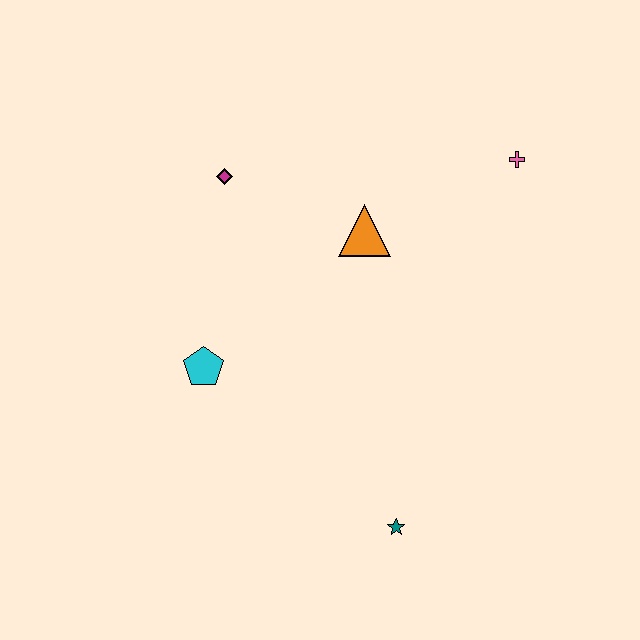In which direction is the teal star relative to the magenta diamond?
The teal star is below the magenta diamond.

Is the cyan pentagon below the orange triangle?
Yes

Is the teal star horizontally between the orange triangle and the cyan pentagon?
No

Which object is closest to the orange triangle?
The magenta diamond is closest to the orange triangle.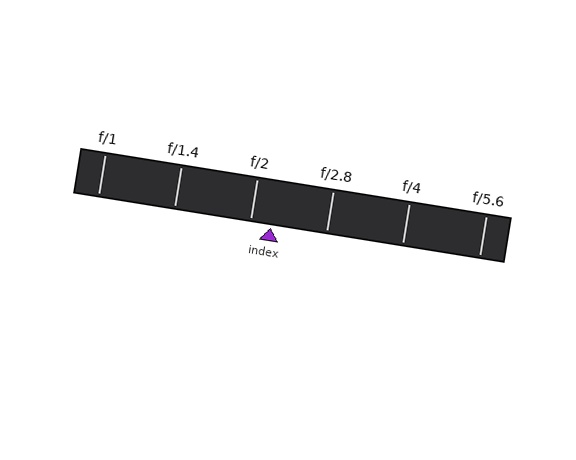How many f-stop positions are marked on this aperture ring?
There are 6 f-stop positions marked.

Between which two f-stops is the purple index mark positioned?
The index mark is between f/2 and f/2.8.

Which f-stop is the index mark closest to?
The index mark is closest to f/2.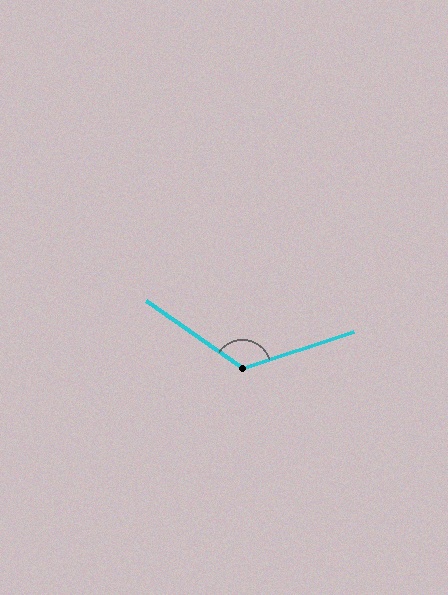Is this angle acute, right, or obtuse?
It is obtuse.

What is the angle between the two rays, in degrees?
Approximately 127 degrees.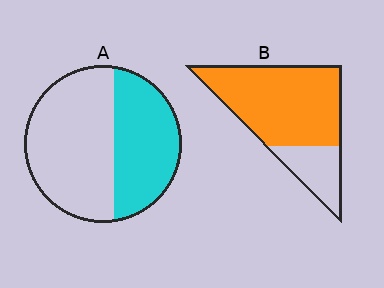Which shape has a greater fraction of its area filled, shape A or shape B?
Shape B.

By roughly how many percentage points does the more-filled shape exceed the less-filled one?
By roughly 35 percentage points (B over A).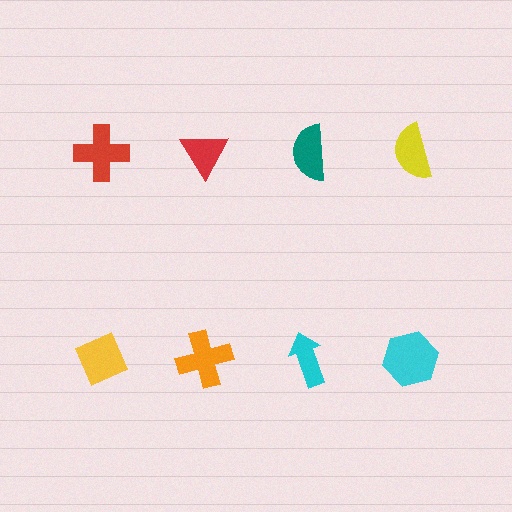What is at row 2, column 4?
A cyan hexagon.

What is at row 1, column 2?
A red triangle.